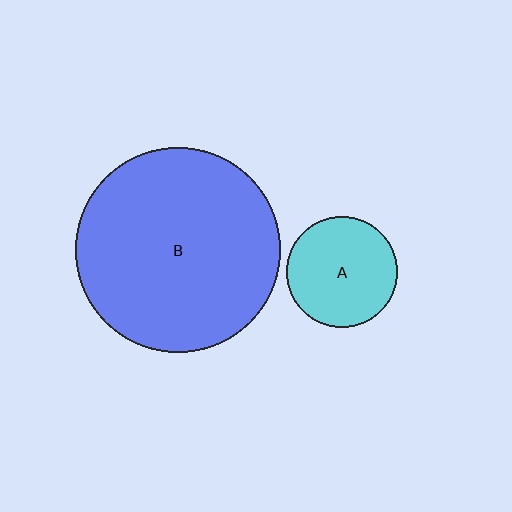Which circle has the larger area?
Circle B (blue).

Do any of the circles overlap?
No, none of the circles overlap.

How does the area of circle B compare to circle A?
Approximately 3.4 times.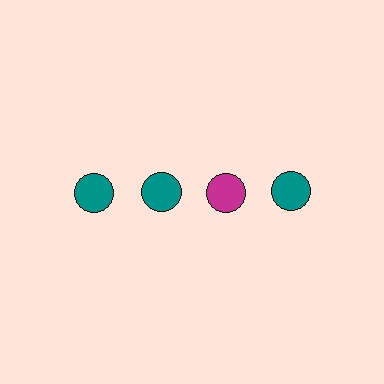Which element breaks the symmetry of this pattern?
The magenta circle in the top row, center column breaks the symmetry. All other shapes are teal circles.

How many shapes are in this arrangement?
There are 4 shapes arranged in a grid pattern.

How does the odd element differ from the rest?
It has a different color: magenta instead of teal.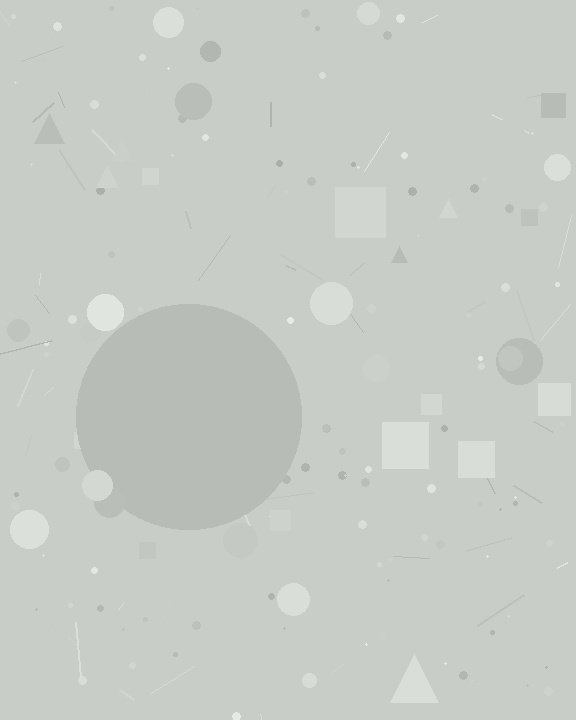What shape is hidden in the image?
A circle is hidden in the image.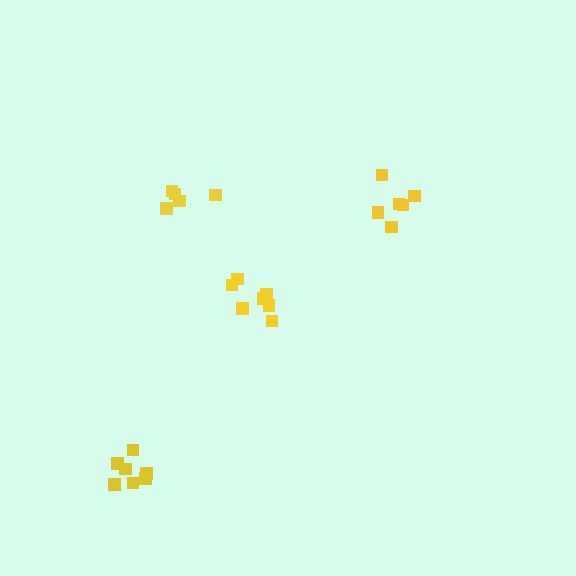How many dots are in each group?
Group 1: 7 dots, Group 2: 7 dots, Group 3: 6 dots, Group 4: 5 dots (25 total).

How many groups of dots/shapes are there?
There are 4 groups.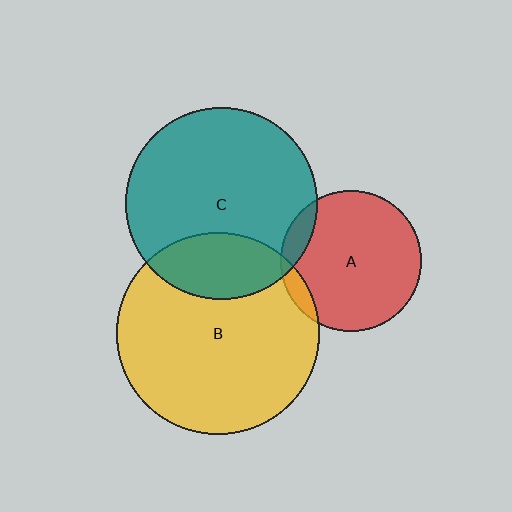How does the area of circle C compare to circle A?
Approximately 1.8 times.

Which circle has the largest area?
Circle B (yellow).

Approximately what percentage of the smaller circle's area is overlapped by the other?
Approximately 10%.